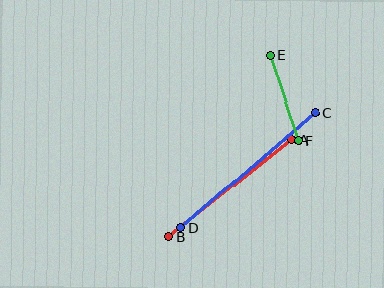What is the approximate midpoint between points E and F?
The midpoint is at approximately (284, 98) pixels.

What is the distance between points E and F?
The distance is approximately 90 pixels.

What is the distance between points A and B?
The distance is approximately 156 pixels.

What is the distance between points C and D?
The distance is approximately 177 pixels.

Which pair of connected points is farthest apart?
Points C and D are farthest apart.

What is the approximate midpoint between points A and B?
The midpoint is at approximately (230, 188) pixels.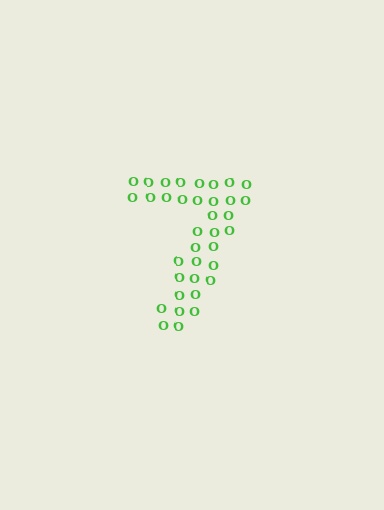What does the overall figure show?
The overall figure shows the digit 7.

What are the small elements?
The small elements are letter O's.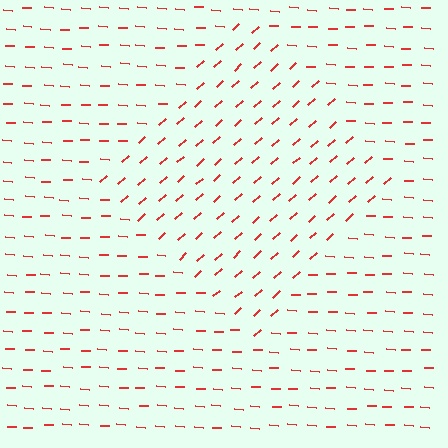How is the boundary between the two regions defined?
The boundary is defined purely by a change in line orientation (approximately 45 degrees difference). All lines are the same color and thickness.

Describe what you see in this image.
The image is filled with small red line segments. A diamond region in the image has lines oriented differently from the surrounding lines, creating a visible texture boundary.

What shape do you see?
I see a diamond.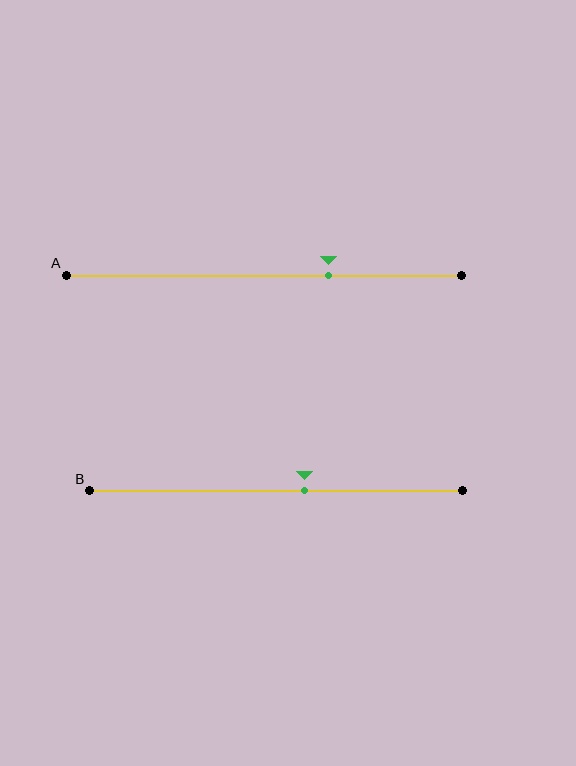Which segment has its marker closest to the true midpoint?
Segment B has its marker closest to the true midpoint.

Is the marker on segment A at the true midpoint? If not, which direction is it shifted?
No, the marker on segment A is shifted to the right by about 16% of the segment length.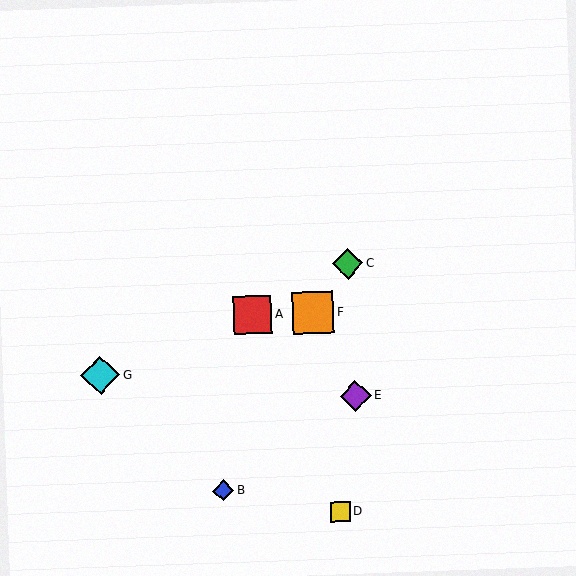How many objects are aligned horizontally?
2 objects (A, F) are aligned horizontally.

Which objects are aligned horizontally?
Objects A, F are aligned horizontally.